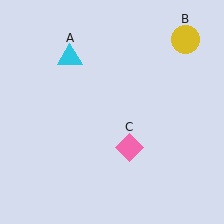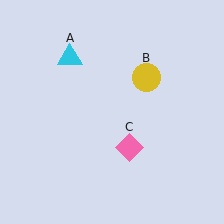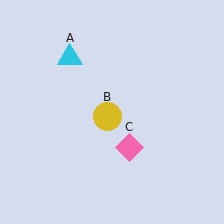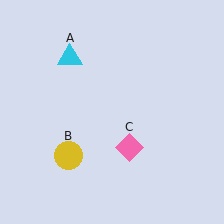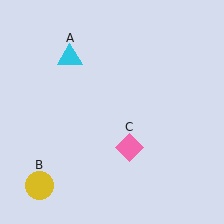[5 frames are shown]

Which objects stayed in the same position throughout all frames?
Cyan triangle (object A) and pink diamond (object C) remained stationary.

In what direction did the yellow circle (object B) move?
The yellow circle (object B) moved down and to the left.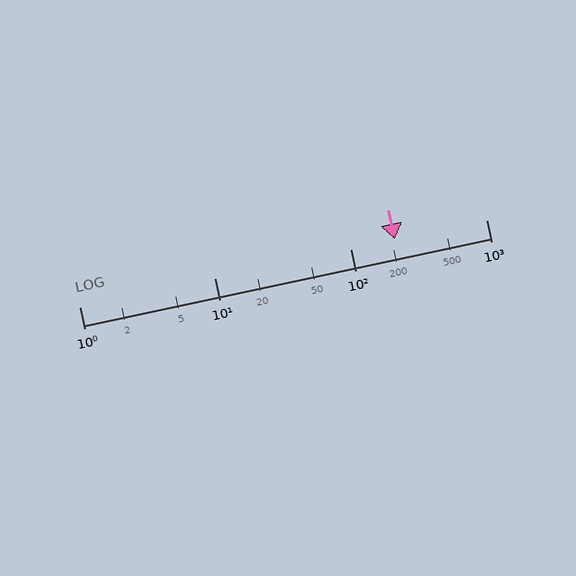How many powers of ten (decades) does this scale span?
The scale spans 3 decades, from 1 to 1000.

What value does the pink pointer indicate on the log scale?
The pointer indicates approximately 210.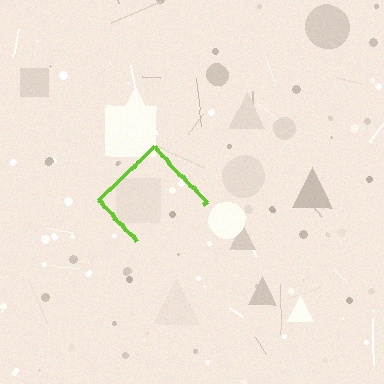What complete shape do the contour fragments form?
The contour fragments form a diamond.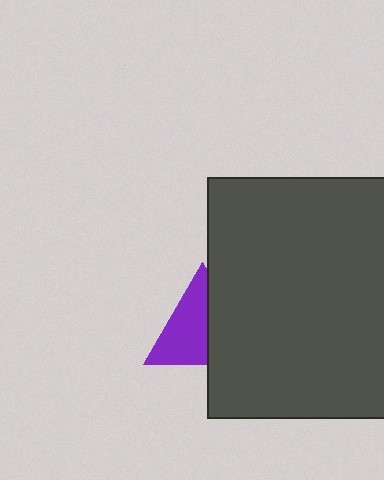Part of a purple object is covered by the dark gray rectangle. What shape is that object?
It is a triangle.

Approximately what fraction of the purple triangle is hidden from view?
Roughly 43% of the purple triangle is hidden behind the dark gray rectangle.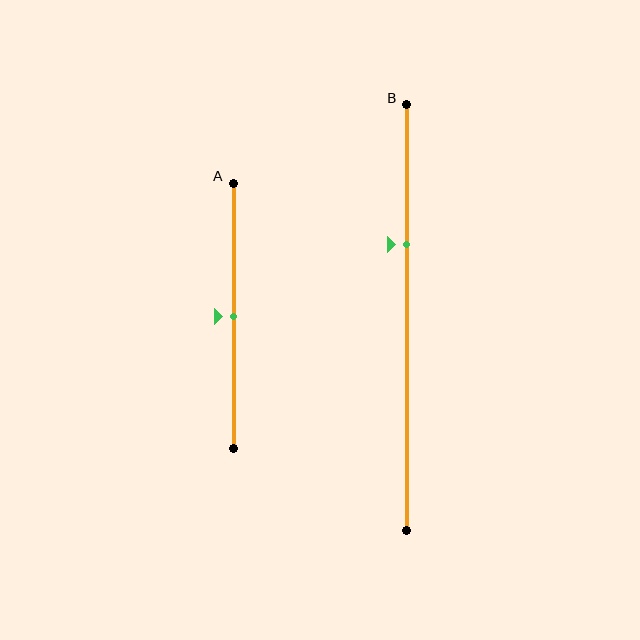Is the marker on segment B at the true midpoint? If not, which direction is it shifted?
No, the marker on segment B is shifted upward by about 17% of the segment length.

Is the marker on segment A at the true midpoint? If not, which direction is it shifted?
Yes, the marker on segment A is at the true midpoint.